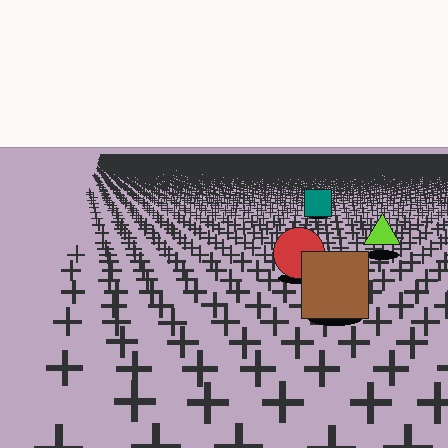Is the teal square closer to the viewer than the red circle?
No. The red circle is closer — you can tell from the texture gradient: the ground texture is coarser near it.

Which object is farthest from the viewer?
The teal square is farthest from the viewer. It appears smaller and the ground texture around it is denser.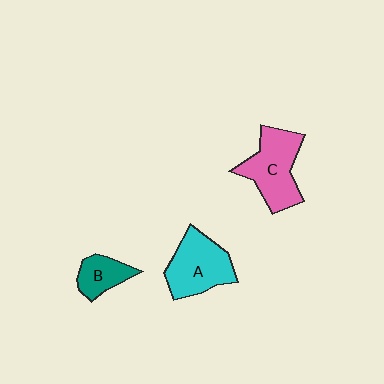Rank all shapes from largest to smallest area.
From largest to smallest: C (pink), A (cyan), B (teal).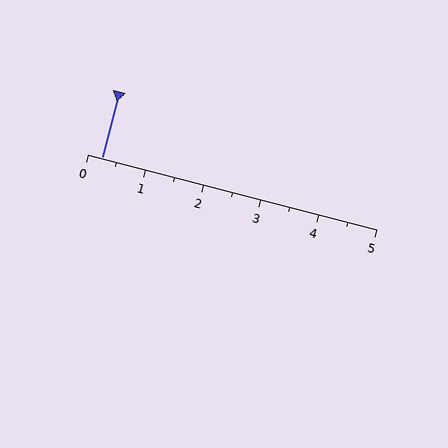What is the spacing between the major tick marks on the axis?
The major ticks are spaced 1 apart.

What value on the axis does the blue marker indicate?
The marker indicates approximately 0.2.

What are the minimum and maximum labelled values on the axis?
The axis runs from 0 to 5.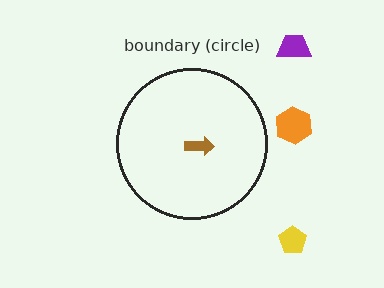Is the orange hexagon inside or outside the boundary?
Outside.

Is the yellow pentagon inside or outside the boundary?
Outside.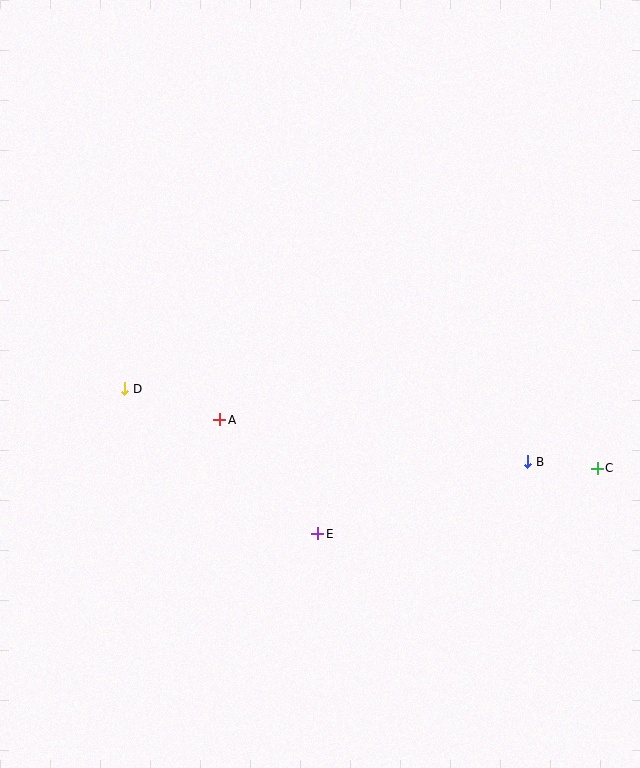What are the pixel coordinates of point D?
Point D is at (125, 389).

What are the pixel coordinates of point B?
Point B is at (528, 462).